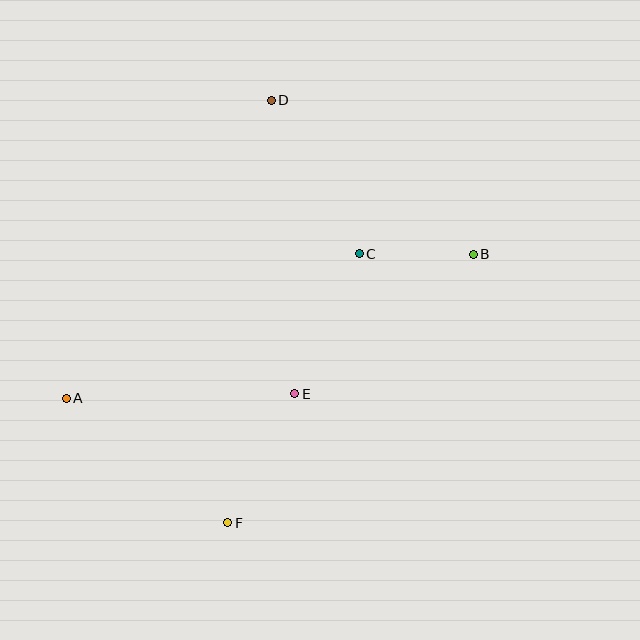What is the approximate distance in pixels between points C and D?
The distance between C and D is approximately 177 pixels.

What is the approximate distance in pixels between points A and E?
The distance between A and E is approximately 228 pixels.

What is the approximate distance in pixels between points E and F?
The distance between E and F is approximately 145 pixels.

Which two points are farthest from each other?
Points A and B are farthest from each other.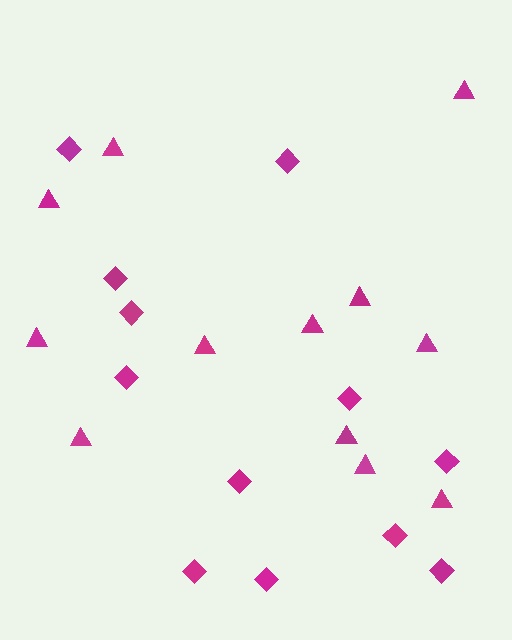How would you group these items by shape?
There are 2 groups: one group of triangles (12) and one group of diamonds (12).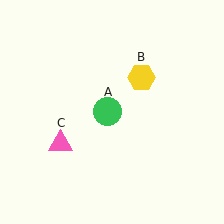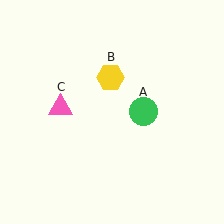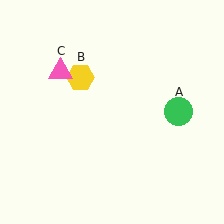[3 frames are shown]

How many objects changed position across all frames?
3 objects changed position: green circle (object A), yellow hexagon (object B), pink triangle (object C).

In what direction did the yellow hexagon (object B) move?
The yellow hexagon (object B) moved left.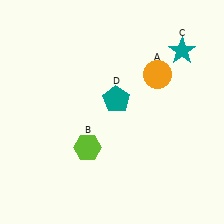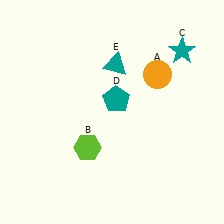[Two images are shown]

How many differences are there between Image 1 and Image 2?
There is 1 difference between the two images.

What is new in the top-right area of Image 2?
A teal triangle (E) was added in the top-right area of Image 2.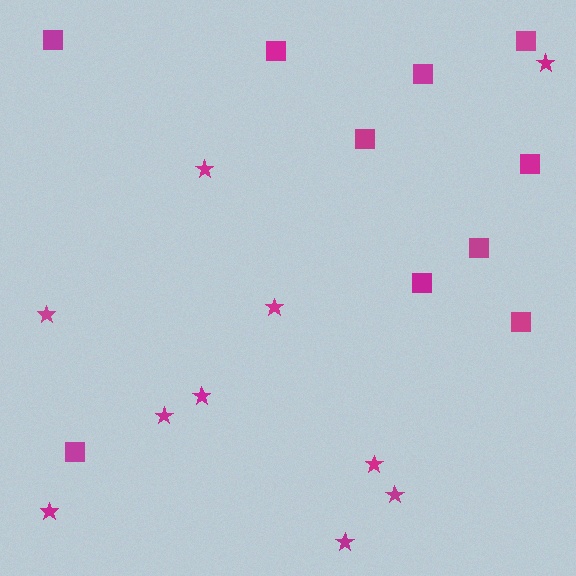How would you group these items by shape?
There are 2 groups: one group of stars (10) and one group of squares (10).